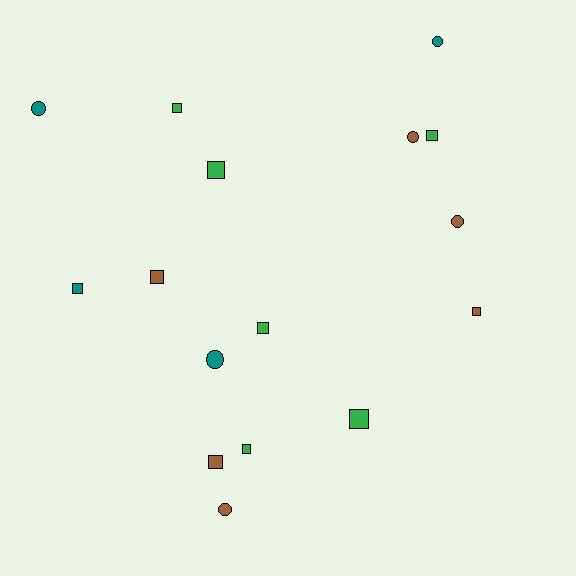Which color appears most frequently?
Brown, with 6 objects.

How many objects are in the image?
There are 16 objects.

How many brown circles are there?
There are 3 brown circles.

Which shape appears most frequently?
Square, with 10 objects.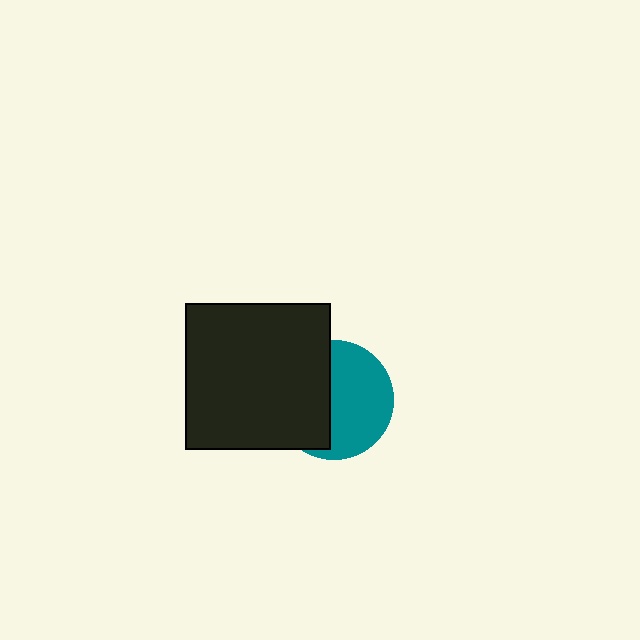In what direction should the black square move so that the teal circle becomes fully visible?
The black square should move left. That is the shortest direction to clear the overlap and leave the teal circle fully visible.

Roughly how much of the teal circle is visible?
About half of it is visible (roughly 54%).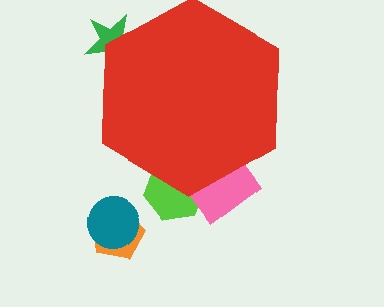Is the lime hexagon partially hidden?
Yes, the lime hexagon is partially hidden behind the red hexagon.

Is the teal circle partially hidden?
No, the teal circle is fully visible.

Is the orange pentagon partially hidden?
No, the orange pentagon is fully visible.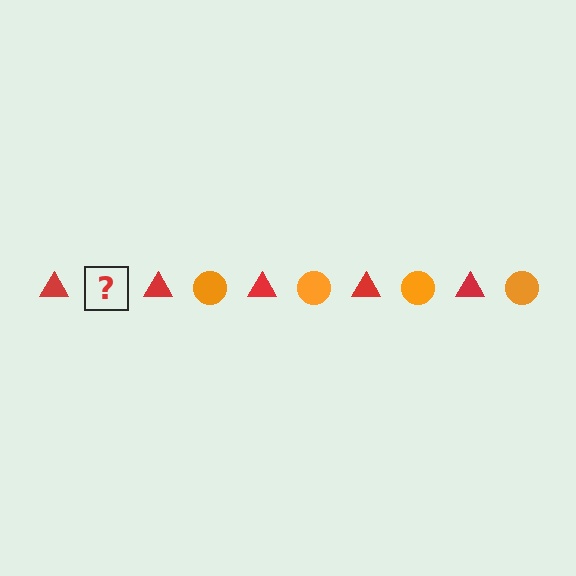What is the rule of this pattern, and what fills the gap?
The rule is that the pattern alternates between red triangle and orange circle. The gap should be filled with an orange circle.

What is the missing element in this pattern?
The missing element is an orange circle.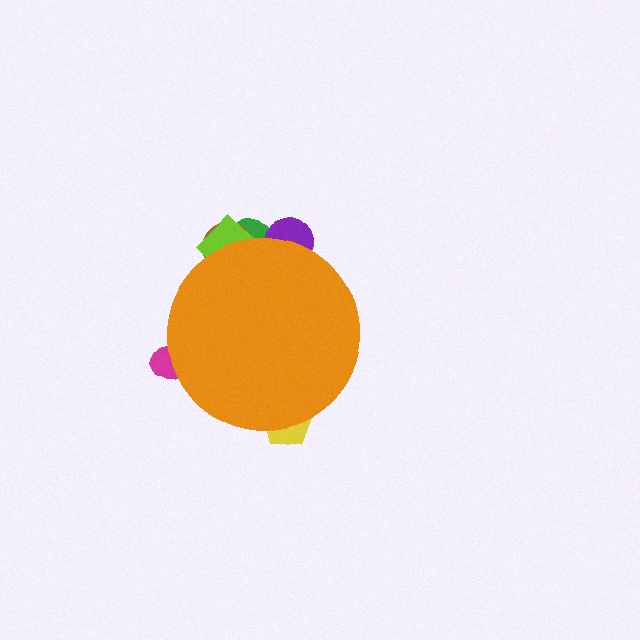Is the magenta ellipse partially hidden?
Yes, the magenta ellipse is partially hidden behind the orange circle.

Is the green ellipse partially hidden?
Yes, the green ellipse is partially hidden behind the orange circle.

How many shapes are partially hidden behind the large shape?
6 shapes are partially hidden.